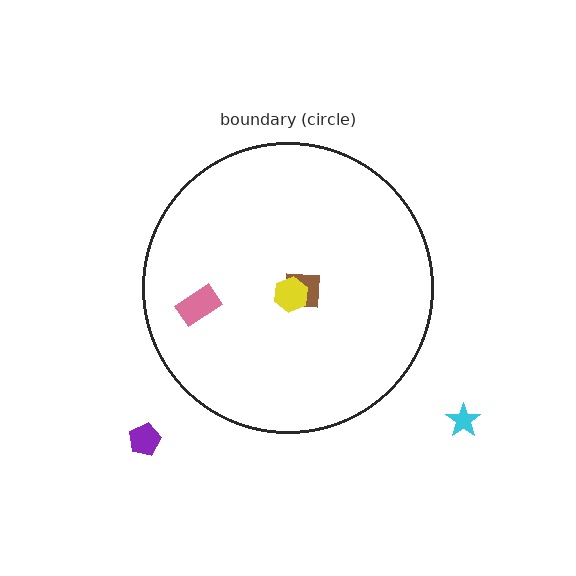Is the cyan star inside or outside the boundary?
Outside.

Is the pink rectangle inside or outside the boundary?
Inside.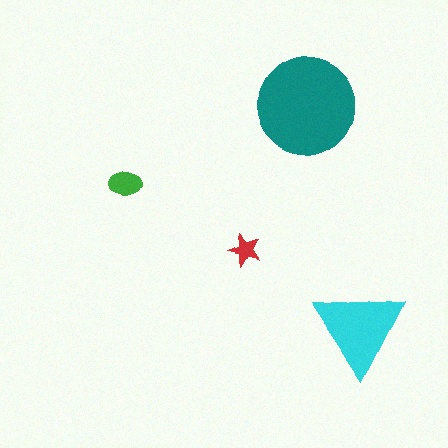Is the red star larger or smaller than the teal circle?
Smaller.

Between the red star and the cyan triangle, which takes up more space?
The cyan triangle.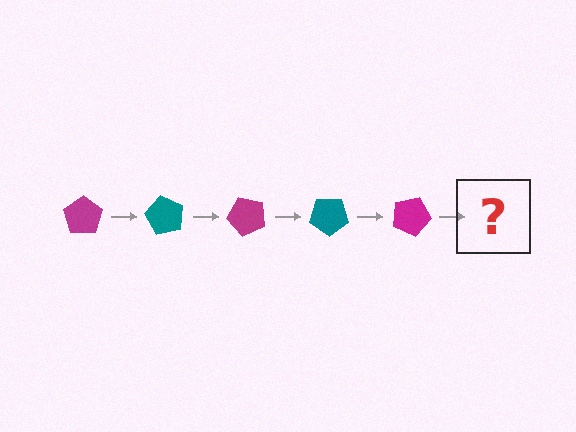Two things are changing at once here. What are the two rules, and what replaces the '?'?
The two rules are that it rotates 60 degrees each step and the color cycles through magenta and teal. The '?' should be a teal pentagon, rotated 300 degrees from the start.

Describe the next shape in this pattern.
It should be a teal pentagon, rotated 300 degrees from the start.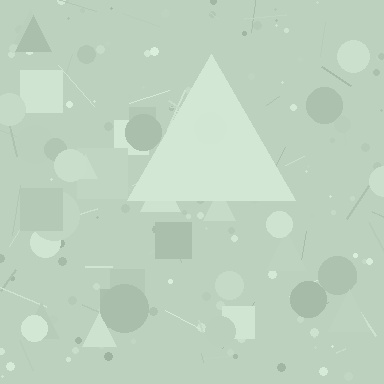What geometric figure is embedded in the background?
A triangle is embedded in the background.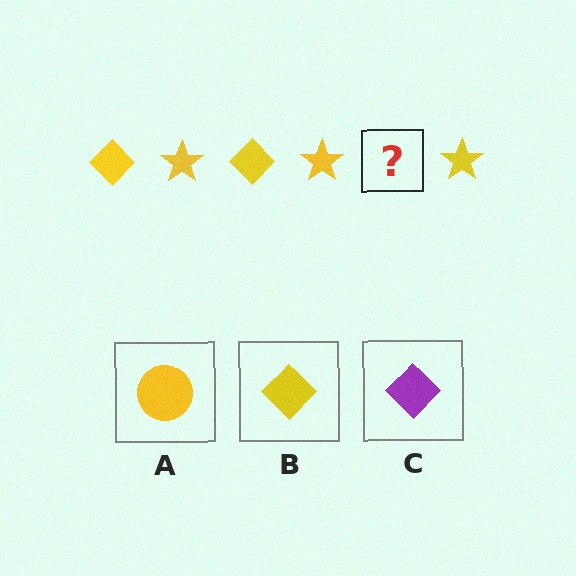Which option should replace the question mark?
Option B.